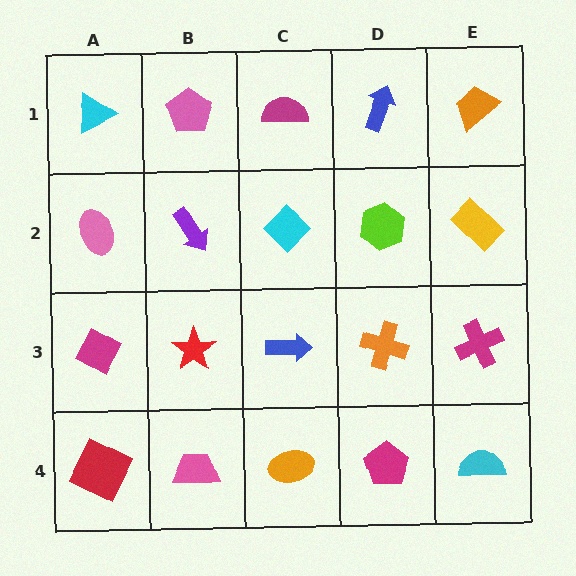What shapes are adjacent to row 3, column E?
A yellow rectangle (row 2, column E), a cyan semicircle (row 4, column E), an orange cross (row 3, column D).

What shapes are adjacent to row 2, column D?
A blue arrow (row 1, column D), an orange cross (row 3, column D), a cyan diamond (row 2, column C), a yellow rectangle (row 2, column E).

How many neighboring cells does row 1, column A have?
2.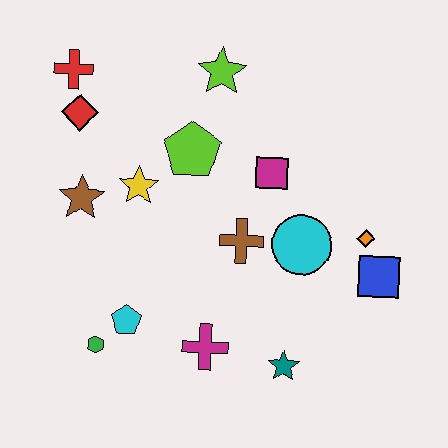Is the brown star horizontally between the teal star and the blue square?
No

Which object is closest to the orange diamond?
The blue square is closest to the orange diamond.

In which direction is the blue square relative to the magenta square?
The blue square is to the right of the magenta square.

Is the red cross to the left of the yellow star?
Yes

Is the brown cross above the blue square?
Yes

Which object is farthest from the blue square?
The red cross is farthest from the blue square.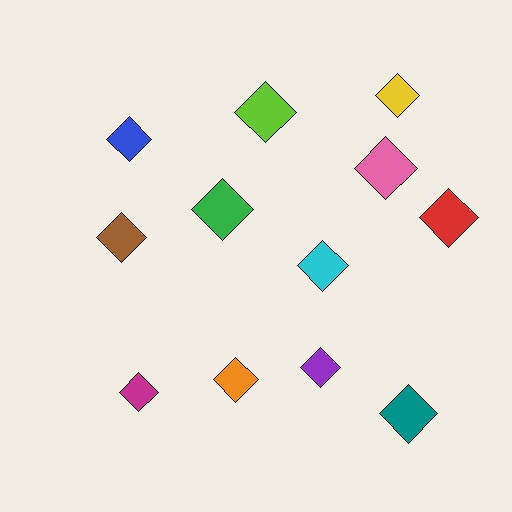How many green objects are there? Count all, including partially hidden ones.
There is 1 green object.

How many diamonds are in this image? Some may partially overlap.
There are 12 diamonds.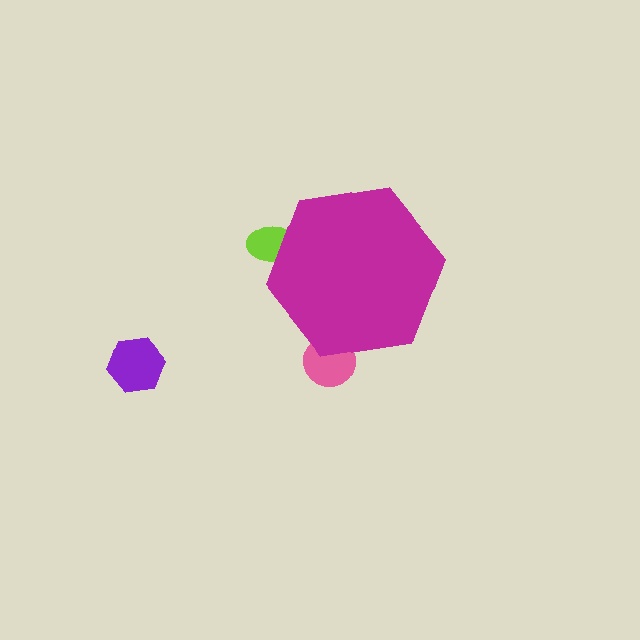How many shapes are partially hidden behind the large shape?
2 shapes are partially hidden.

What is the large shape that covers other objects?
A magenta hexagon.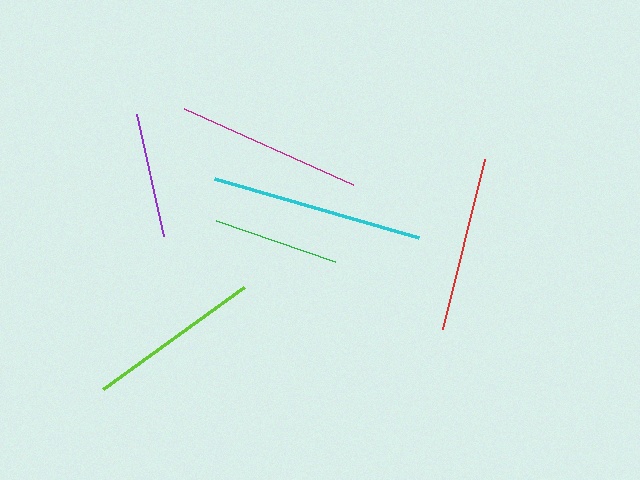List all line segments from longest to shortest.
From longest to shortest: cyan, magenta, red, lime, green, purple.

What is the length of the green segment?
The green segment is approximately 126 pixels long.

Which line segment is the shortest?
The purple line is the shortest at approximately 125 pixels.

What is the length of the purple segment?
The purple segment is approximately 125 pixels long.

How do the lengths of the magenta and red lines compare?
The magenta and red lines are approximately the same length.